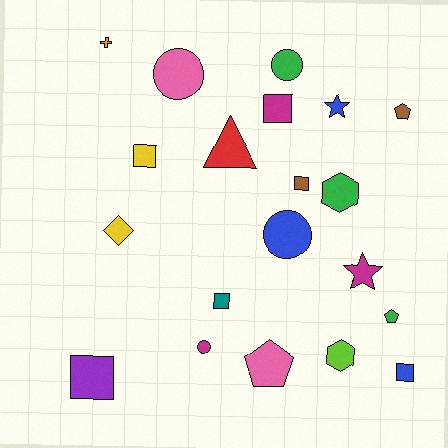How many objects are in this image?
There are 20 objects.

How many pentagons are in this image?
There are 3 pentagons.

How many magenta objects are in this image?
There are 3 magenta objects.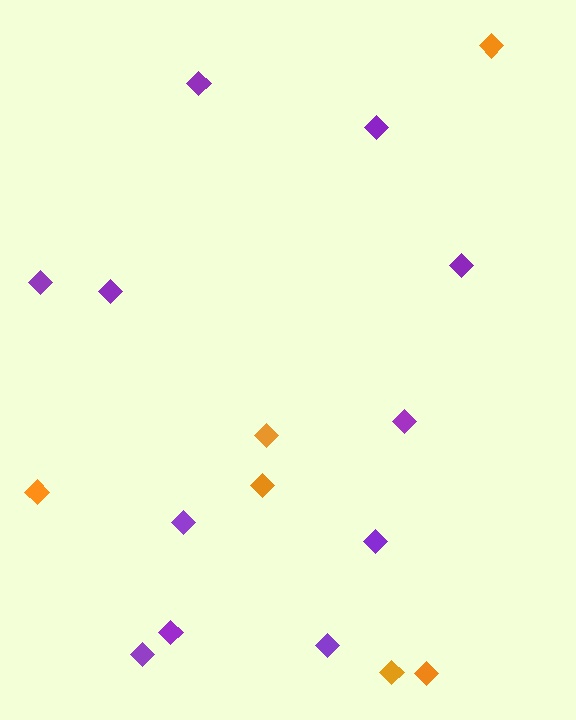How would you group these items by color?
There are 2 groups: one group of purple diamonds (11) and one group of orange diamonds (6).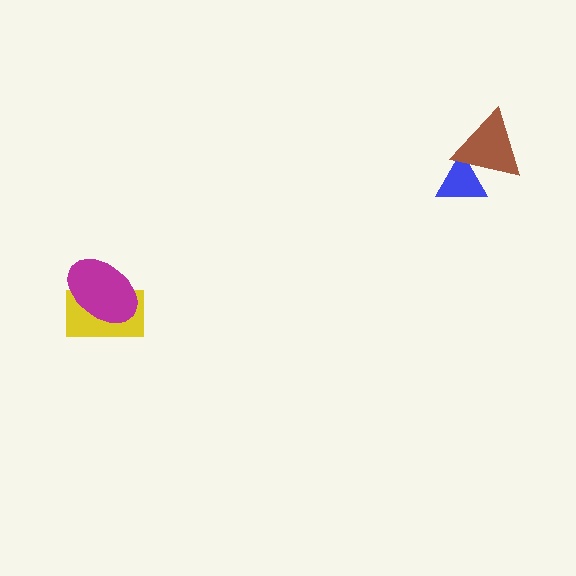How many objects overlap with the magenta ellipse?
1 object overlaps with the magenta ellipse.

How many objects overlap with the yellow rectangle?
1 object overlaps with the yellow rectangle.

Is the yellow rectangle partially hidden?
Yes, it is partially covered by another shape.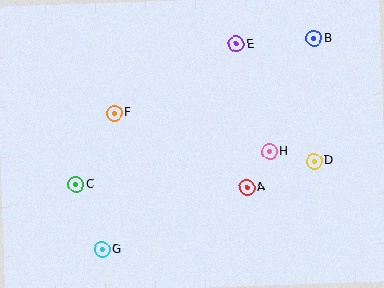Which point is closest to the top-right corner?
Point B is closest to the top-right corner.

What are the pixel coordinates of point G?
Point G is at (102, 249).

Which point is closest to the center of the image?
Point A at (247, 187) is closest to the center.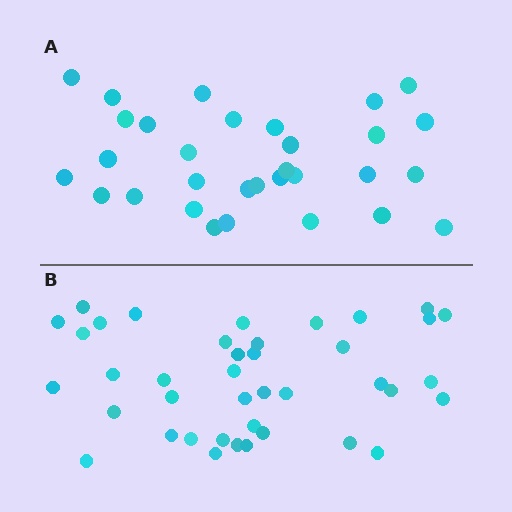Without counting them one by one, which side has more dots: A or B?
Region B (the bottom region) has more dots.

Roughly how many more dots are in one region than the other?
Region B has roughly 8 or so more dots than region A.